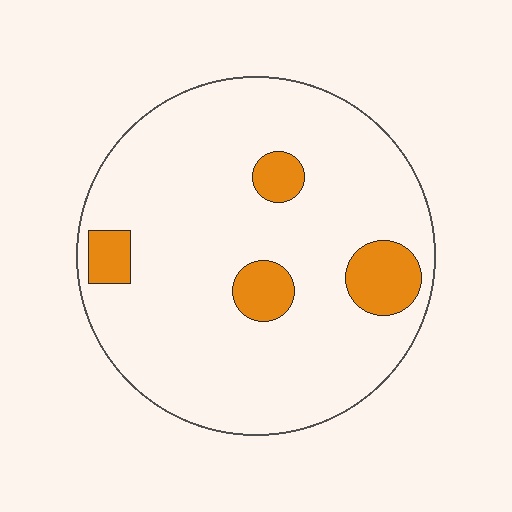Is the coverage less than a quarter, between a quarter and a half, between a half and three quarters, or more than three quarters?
Less than a quarter.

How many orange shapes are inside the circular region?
4.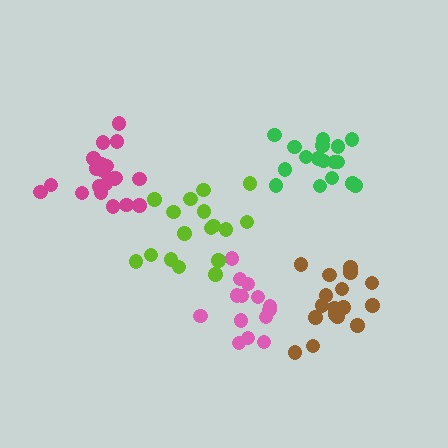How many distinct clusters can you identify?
There are 5 distinct clusters.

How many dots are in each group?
Group 1: 14 dots, Group 2: 17 dots, Group 3: 17 dots, Group 4: 20 dots, Group 5: 17 dots (85 total).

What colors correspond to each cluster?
The clusters are colored: pink, brown, lime, magenta, green.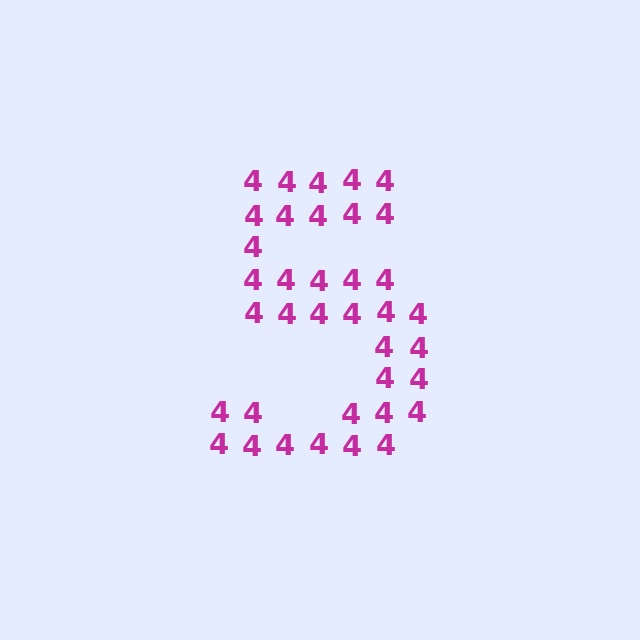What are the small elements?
The small elements are digit 4's.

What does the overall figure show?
The overall figure shows the digit 5.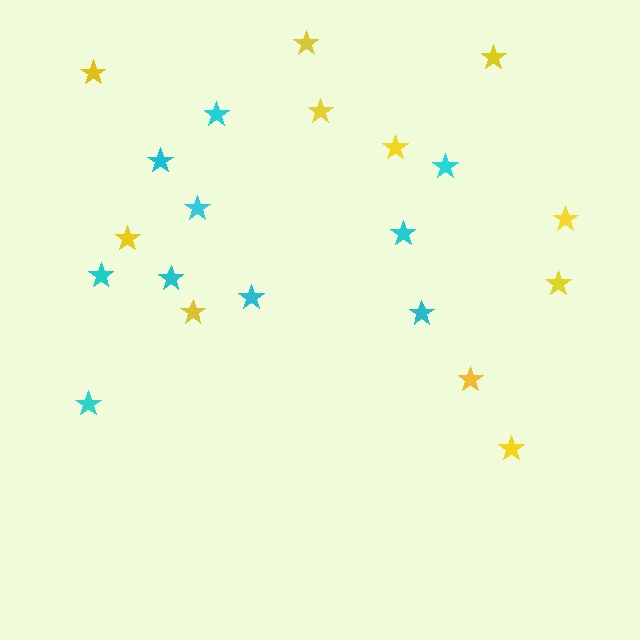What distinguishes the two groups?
There are 2 groups: one group of cyan stars (10) and one group of yellow stars (11).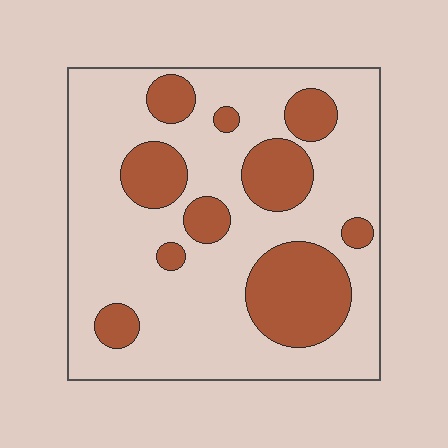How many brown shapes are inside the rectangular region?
10.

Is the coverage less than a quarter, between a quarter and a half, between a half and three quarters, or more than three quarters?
Between a quarter and a half.